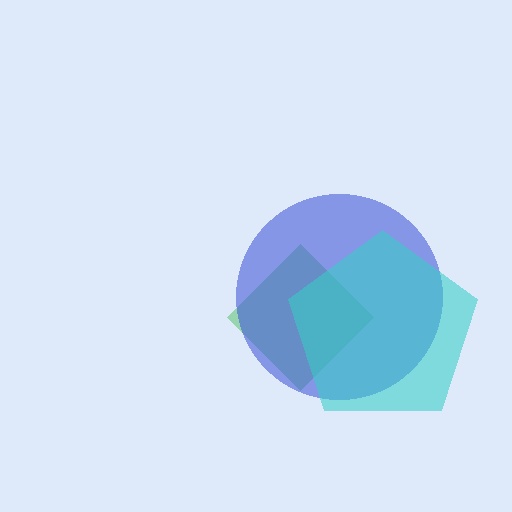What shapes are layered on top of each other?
The layered shapes are: a green diamond, a blue circle, a cyan pentagon.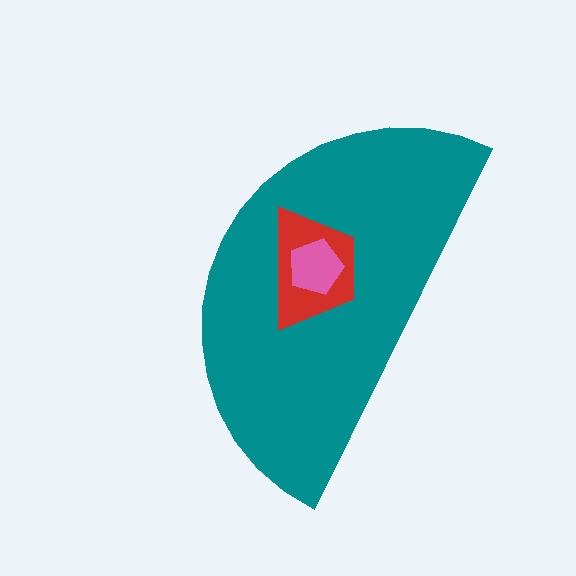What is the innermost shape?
The pink pentagon.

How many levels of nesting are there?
3.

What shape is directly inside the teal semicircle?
The red trapezoid.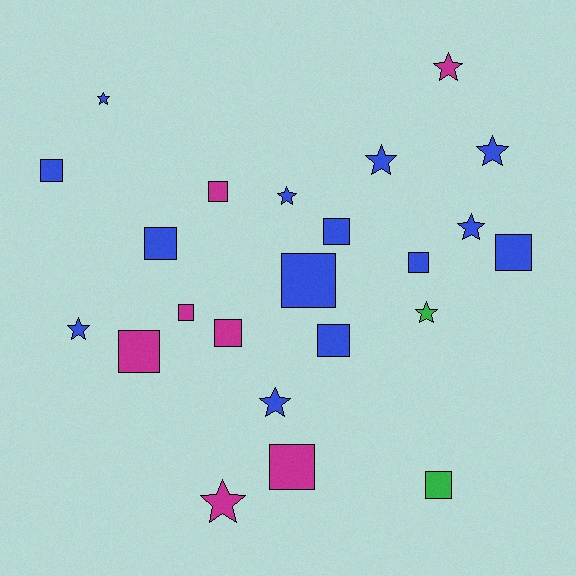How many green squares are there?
There is 1 green square.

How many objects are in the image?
There are 23 objects.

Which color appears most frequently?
Blue, with 14 objects.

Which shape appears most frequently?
Square, with 13 objects.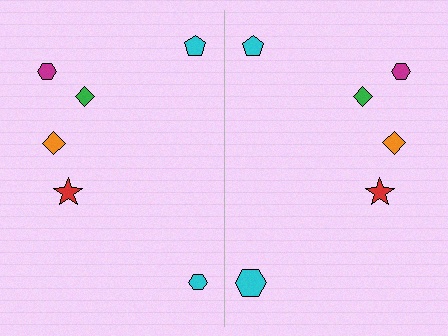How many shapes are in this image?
There are 12 shapes in this image.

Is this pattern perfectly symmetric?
No, the pattern is not perfectly symmetric. The cyan hexagon on the right side has a different size than its mirror counterpart.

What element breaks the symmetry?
The cyan hexagon on the right side has a different size than its mirror counterpart.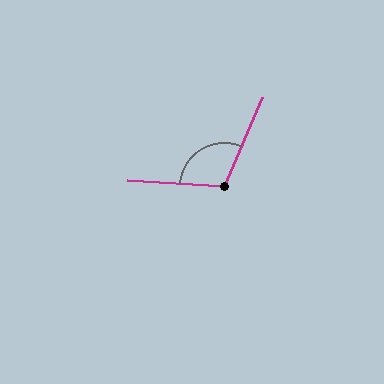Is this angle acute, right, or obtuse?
It is obtuse.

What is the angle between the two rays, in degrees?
Approximately 109 degrees.